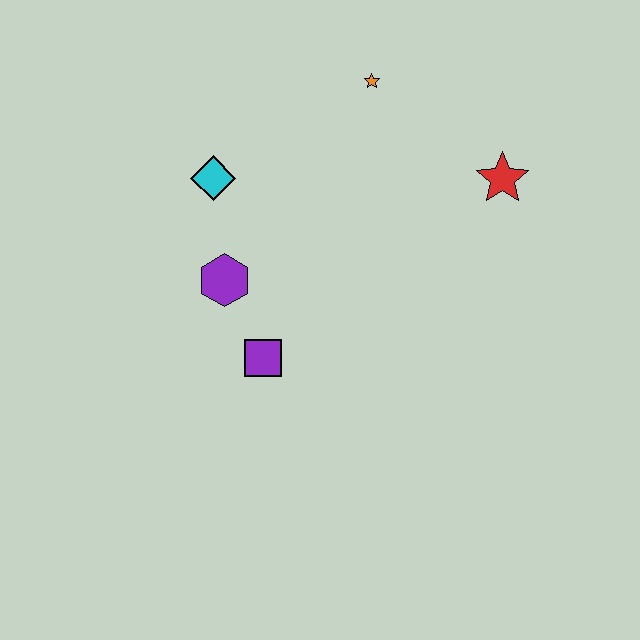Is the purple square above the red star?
No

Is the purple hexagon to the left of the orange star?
Yes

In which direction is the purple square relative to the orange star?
The purple square is below the orange star.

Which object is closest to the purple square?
The purple hexagon is closest to the purple square.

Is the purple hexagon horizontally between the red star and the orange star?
No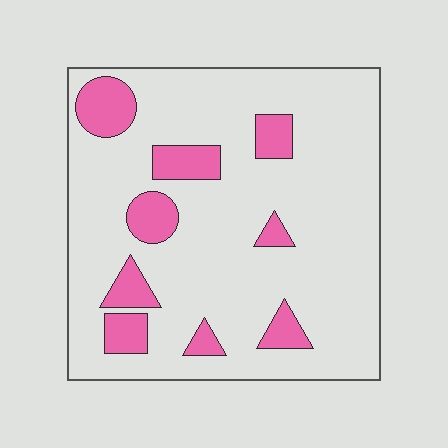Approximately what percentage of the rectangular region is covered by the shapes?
Approximately 15%.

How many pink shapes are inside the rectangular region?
9.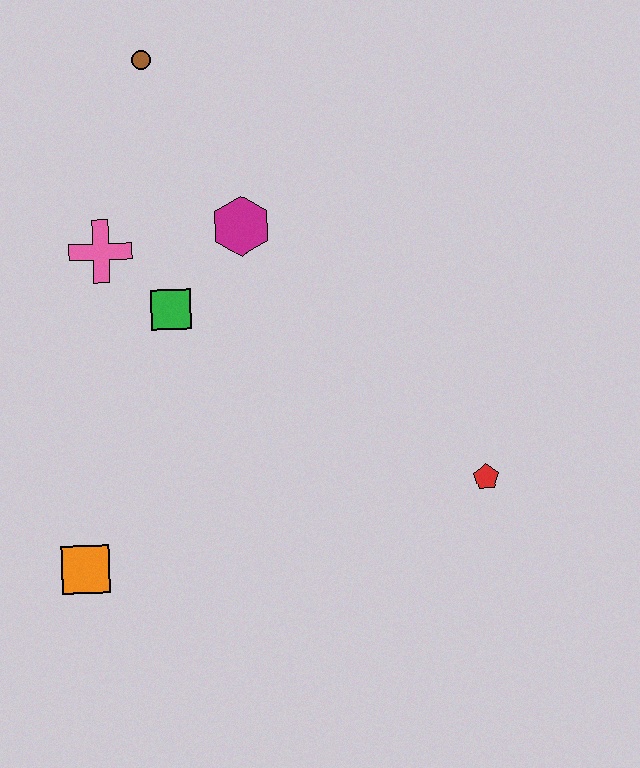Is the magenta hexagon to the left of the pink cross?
No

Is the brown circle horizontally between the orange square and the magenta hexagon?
Yes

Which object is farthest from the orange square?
The brown circle is farthest from the orange square.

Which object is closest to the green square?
The pink cross is closest to the green square.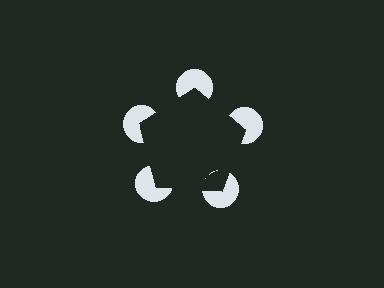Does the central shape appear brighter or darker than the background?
It typically appears slightly darker than the background, even though no actual brightness change is drawn.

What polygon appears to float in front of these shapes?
An illusory pentagon — its edges are inferred from the aligned wedge cuts in the pac-man discs, not physically drawn.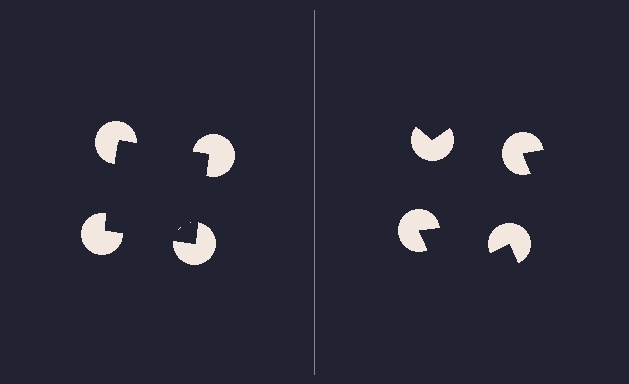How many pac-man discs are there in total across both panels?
8 — 4 on each side.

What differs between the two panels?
The pac-man discs are positioned identically on both sides; only the wedge orientations differ. On the left they align to a square; on the right they are misaligned.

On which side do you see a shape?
An illusory square appears on the left side. On the right side the wedge cuts are rotated, so no coherent shape forms.